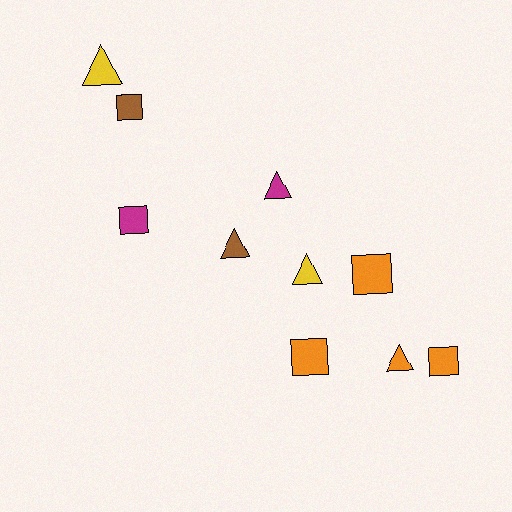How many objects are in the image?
There are 10 objects.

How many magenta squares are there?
There is 1 magenta square.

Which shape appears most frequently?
Square, with 5 objects.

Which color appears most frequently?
Orange, with 4 objects.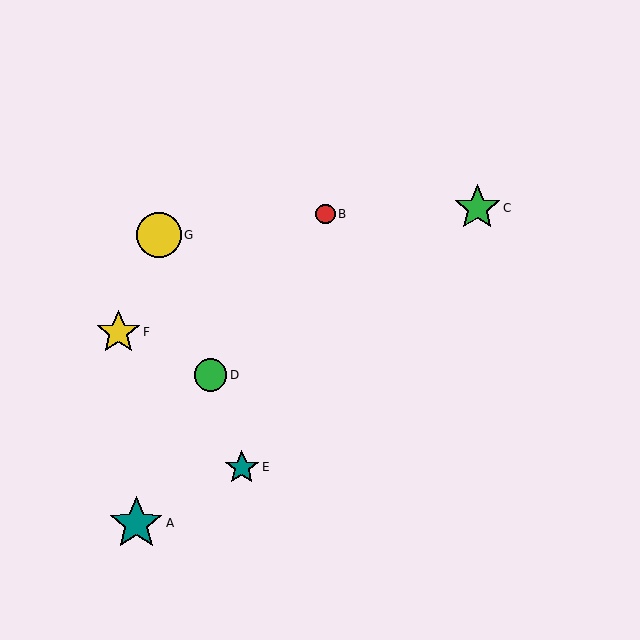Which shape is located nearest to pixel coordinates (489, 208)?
The green star (labeled C) at (477, 208) is nearest to that location.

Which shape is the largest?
The teal star (labeled A) is the largest.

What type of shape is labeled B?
Shape B is a red circle.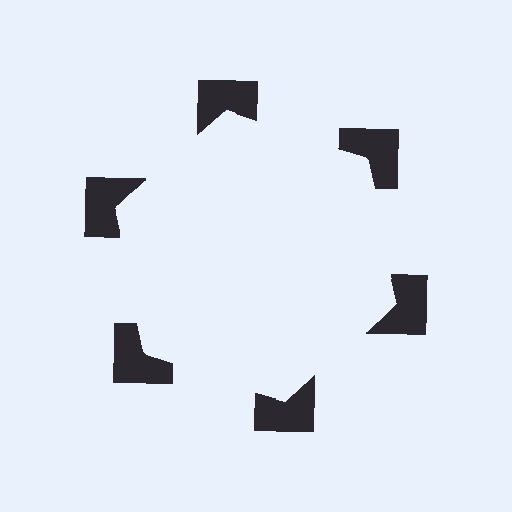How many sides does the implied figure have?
6 sides.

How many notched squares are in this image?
There are 6 — one at each vertex of the illusory hexagon.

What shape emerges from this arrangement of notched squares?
An illusory hexagon — its edges are inferred from the aligned wedge cuts in the notched squares, not physically drawn.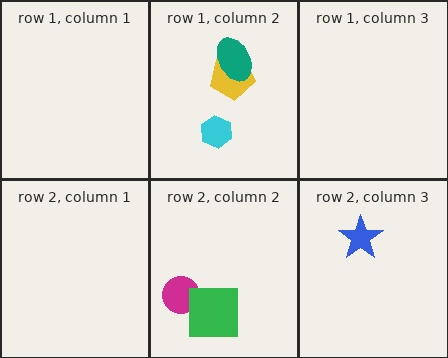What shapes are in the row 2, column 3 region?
The blue star.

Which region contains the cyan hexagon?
The row 1, column 2 region.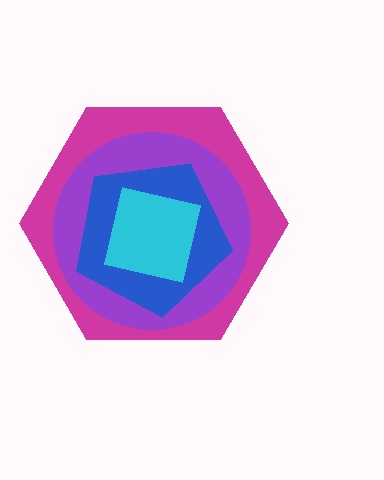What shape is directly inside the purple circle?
The blue pentagon.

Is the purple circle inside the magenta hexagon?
Yes.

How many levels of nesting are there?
4.